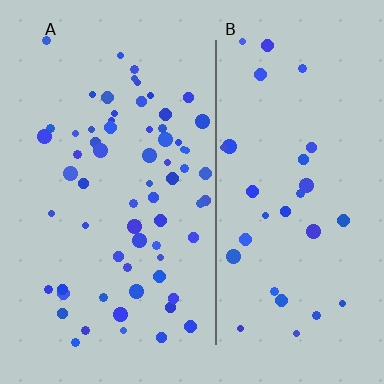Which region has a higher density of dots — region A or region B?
A (the left).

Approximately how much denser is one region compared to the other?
Approximately 2.1× — region A over region B.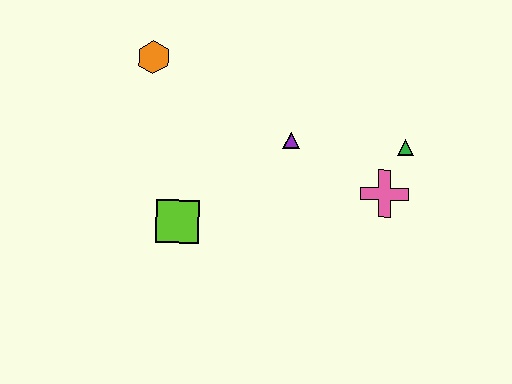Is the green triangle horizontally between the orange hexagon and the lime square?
No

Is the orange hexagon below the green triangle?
No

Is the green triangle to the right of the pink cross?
Yes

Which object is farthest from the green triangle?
The orange hexagon is farthest from the green triangle.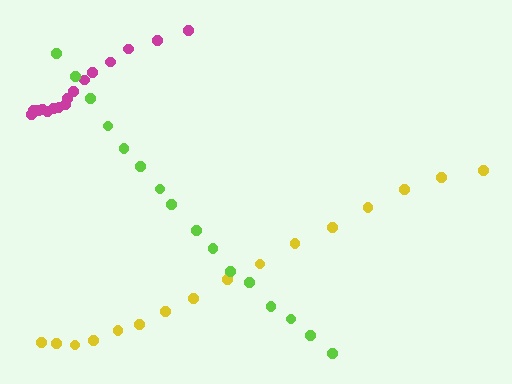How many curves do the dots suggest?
There are 3 distinct paths.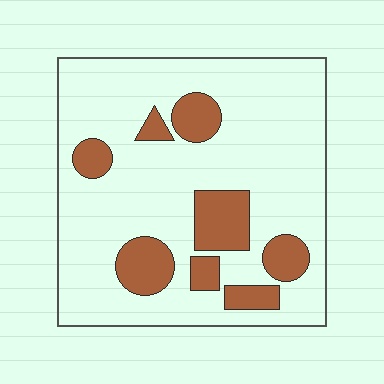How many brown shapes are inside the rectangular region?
8.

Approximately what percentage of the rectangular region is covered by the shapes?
Approximately 20%.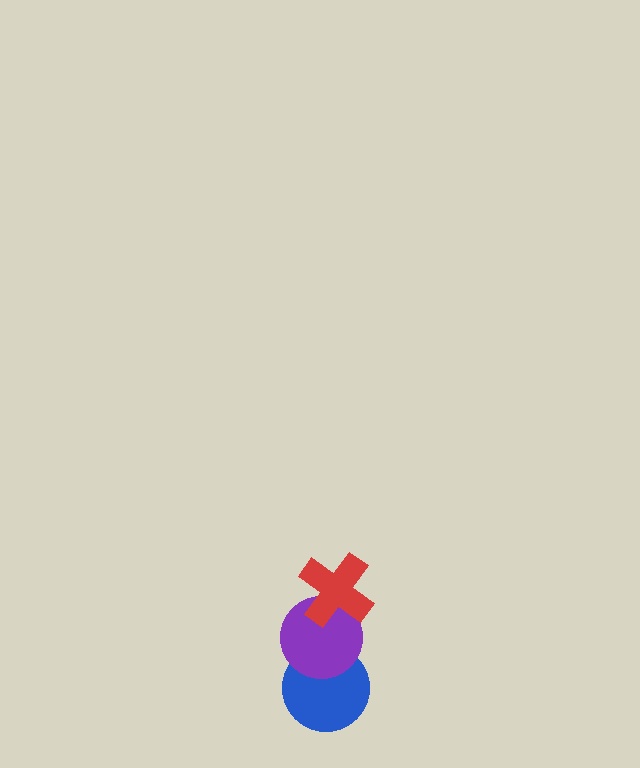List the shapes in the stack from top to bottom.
From top to bottom: the red cross, the purple circle, the blue circle.